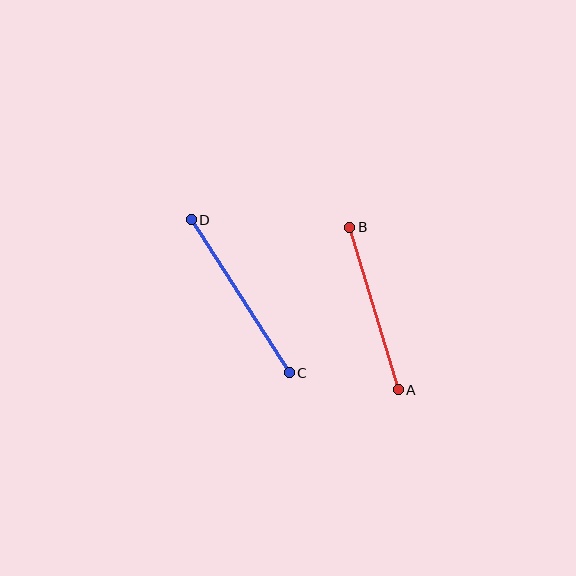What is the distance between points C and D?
The distance is approximately 182 pixels.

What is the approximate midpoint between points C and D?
The midpoint is at approximately (240, 296) pixels.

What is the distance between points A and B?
The distance is approximately 169 pixels.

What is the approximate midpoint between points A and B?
The midpoint is at approximately (374, 309) pixels.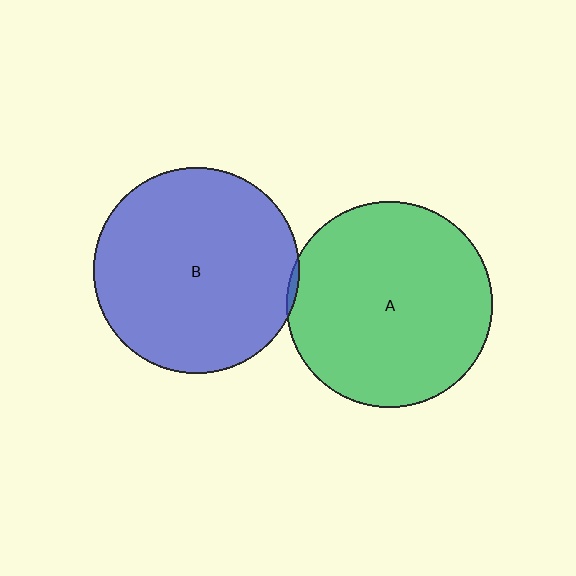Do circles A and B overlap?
Yes.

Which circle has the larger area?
Circle B (blue).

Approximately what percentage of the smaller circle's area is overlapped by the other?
Approximately 5%.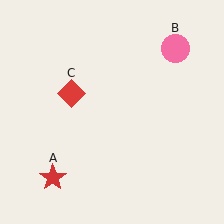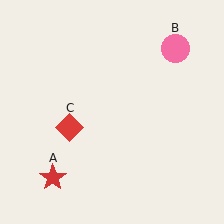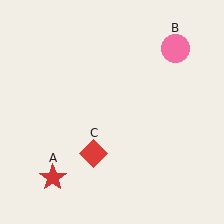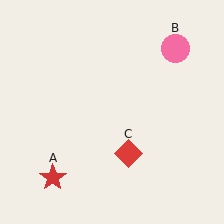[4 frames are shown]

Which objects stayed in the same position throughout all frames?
Red star (object A) and pink circle (object B) remained stationary.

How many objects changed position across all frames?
1 object changed position: red diamond (object C).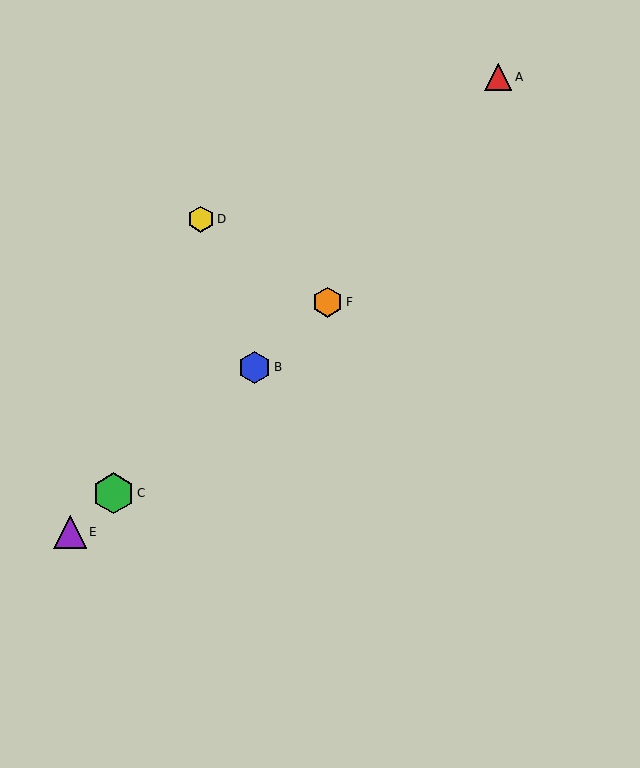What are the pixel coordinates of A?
Object A is at (498, 77).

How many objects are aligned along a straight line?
4 objects (B, C, E, F) are aligned along a straight line.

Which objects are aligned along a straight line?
Objects B, C, E, F are aligned along a straight line.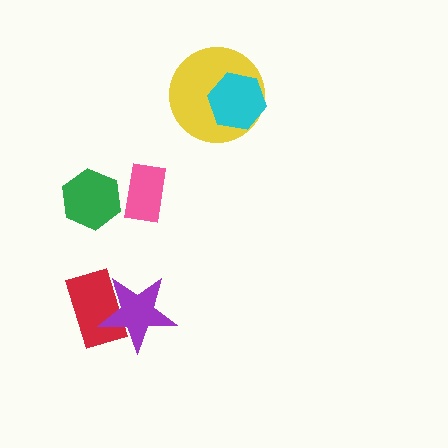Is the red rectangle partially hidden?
Yes, it is partially covered by another shape.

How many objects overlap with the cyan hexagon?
1 object overlaps with the cyan hexagon.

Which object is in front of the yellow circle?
The cyan hexagon is in front of the yellow circle.